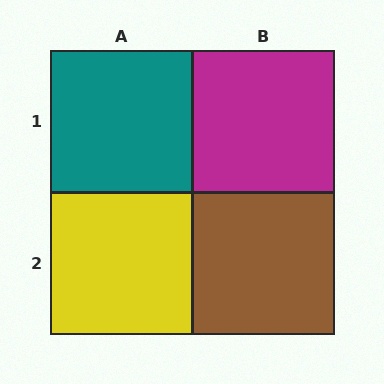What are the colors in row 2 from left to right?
Yellow, brown.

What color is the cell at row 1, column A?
Teal.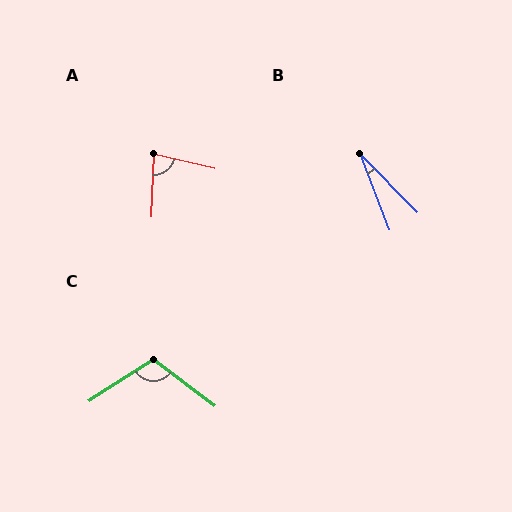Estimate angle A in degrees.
Approximately 79 degrees.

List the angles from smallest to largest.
B (24°), A (79°), C (110°).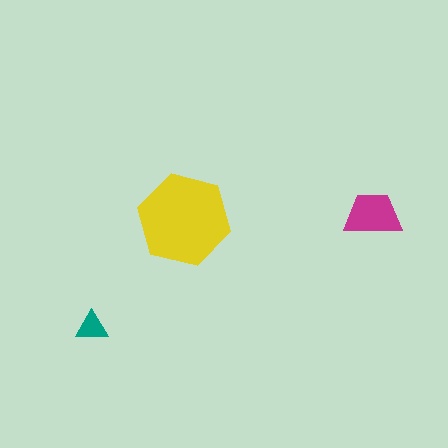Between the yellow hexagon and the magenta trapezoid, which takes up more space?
The yellow hexagon.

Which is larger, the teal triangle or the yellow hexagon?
The yellow hexagon.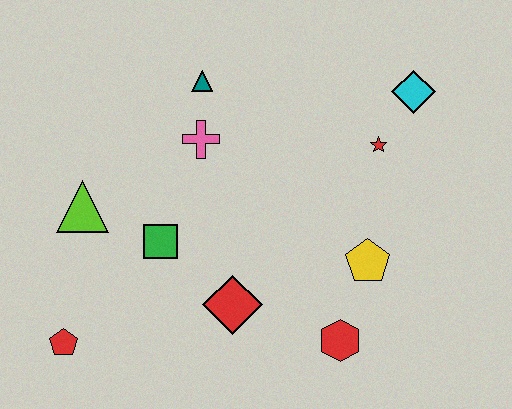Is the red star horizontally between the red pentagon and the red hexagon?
No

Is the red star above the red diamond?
Yes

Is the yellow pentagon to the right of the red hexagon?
Yes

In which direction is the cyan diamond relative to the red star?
The cyan diamond is above the red star.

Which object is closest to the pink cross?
The teal triangle is closest to the pink cross.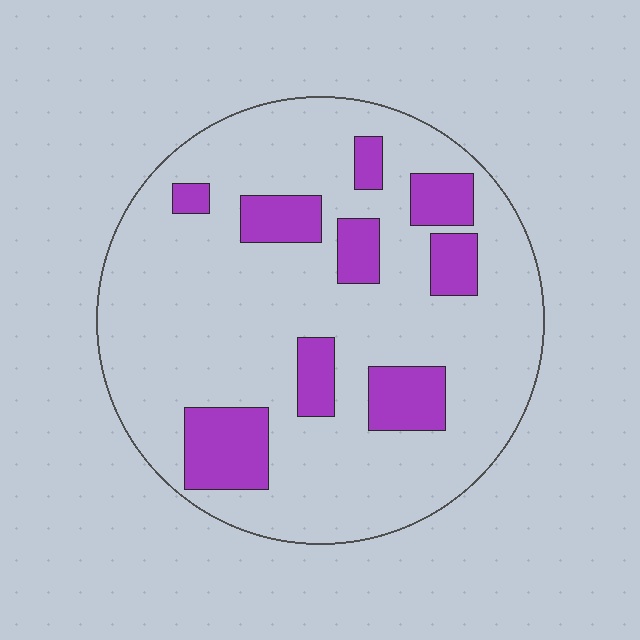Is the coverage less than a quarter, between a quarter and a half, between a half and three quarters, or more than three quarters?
Less than a quarter.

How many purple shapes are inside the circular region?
9.